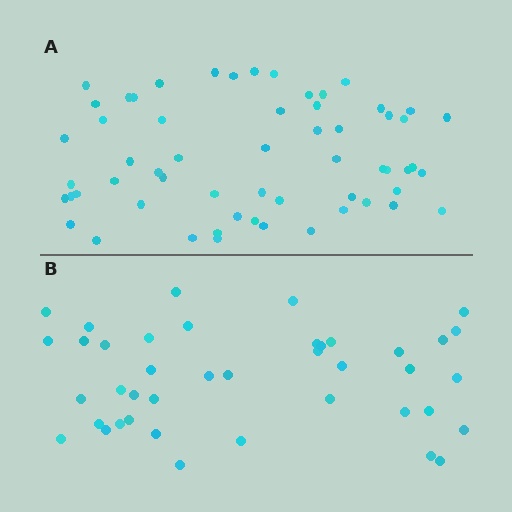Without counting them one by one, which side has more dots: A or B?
Region A (the top region) has more dots.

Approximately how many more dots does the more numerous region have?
Region A has approximately 20 more dots than region B.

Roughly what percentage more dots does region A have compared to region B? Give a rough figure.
About 45% more.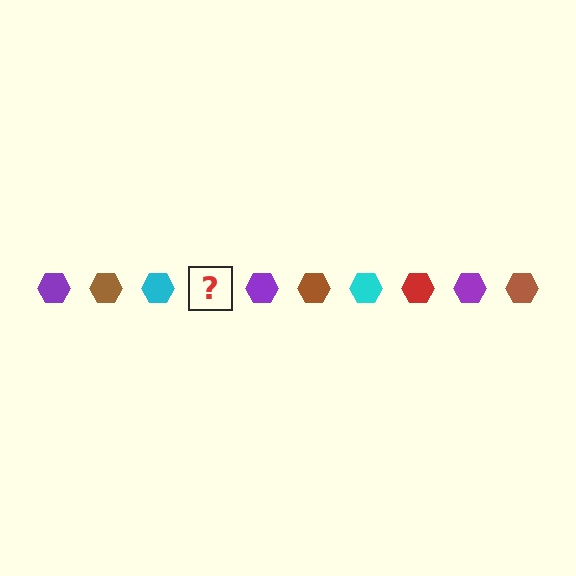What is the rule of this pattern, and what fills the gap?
The rule is that the pattern cycles through purple, brown, cyan, red hexagons. The gap should be filled with a red hexagon.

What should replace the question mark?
The question mark should be replaced with a red hexagon.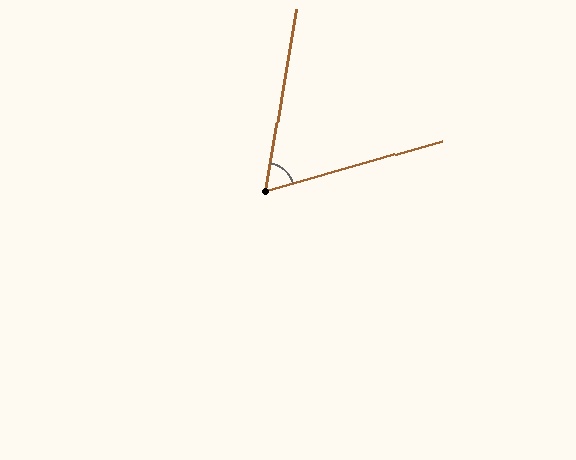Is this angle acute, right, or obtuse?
It is acute.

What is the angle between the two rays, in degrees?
Approximately 65 degrees.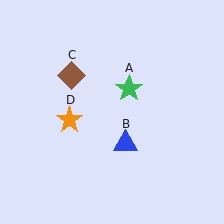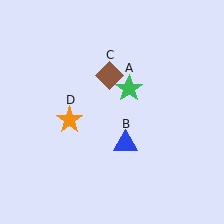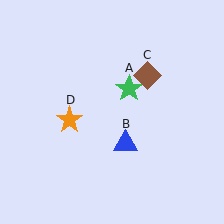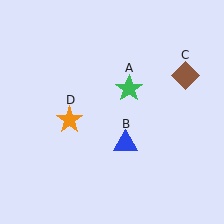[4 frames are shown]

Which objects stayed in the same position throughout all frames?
Green star (object A) and blue triangle (object B) and orange star (object D) remained stationary.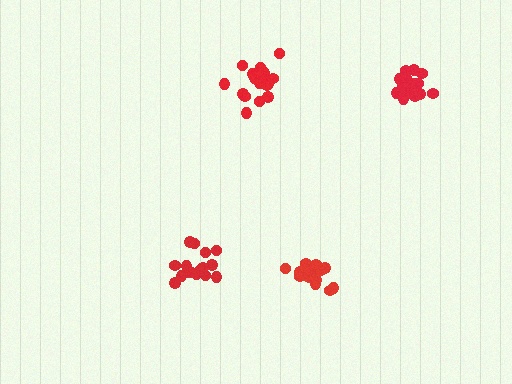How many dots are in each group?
Group 1: 19 dots, Group 2: 17 dots, Group 3: 16 dots, Group 4: 20 dots (72 total).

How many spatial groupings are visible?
There are 4 spatial groupings.